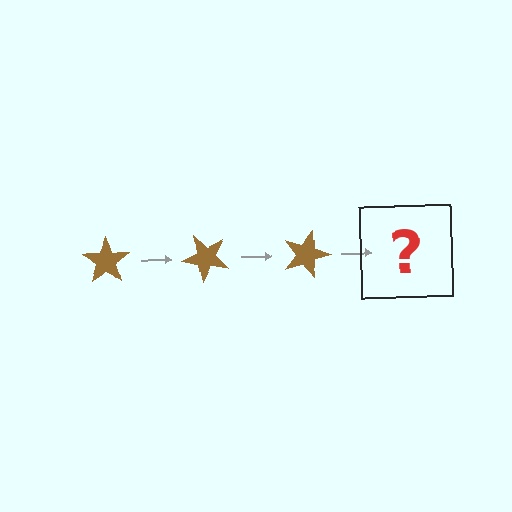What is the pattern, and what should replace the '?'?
The pattern is that the star rotates 45 degrees each step. The '?' should be a brown star rotated 135 degrees.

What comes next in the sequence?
The next element should be a brown star rotated 135 degrees.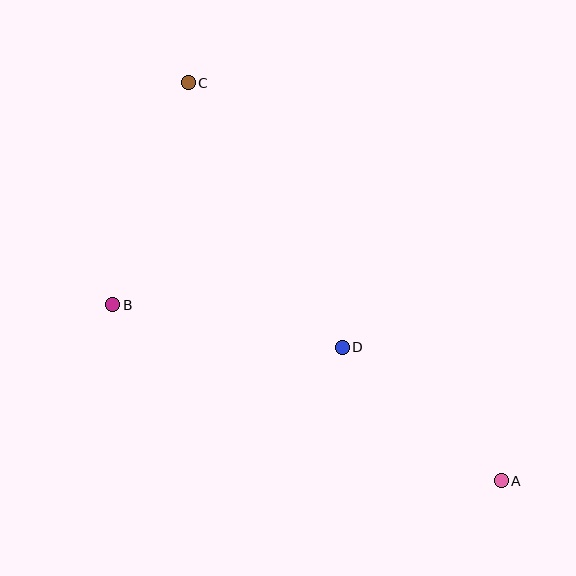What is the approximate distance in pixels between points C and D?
The distance between C and D is approximately 306 pixels.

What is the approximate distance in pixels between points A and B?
The distance between A and B is approximately 427 pixels.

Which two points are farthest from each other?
Points A and C are farthest from each other.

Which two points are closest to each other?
Points A and D are closest to each other.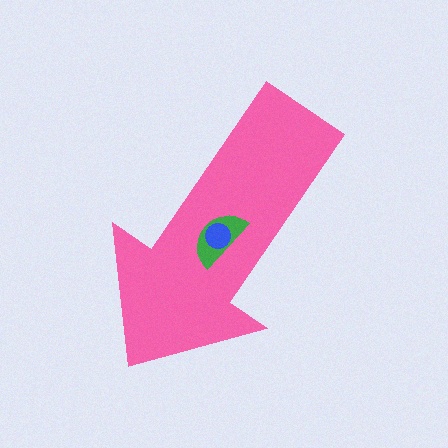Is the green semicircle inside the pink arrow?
Yes.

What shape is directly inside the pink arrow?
The green semicircle.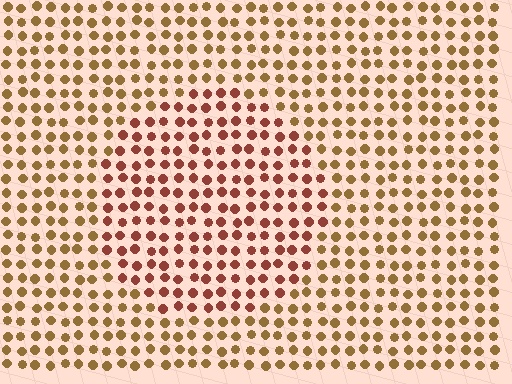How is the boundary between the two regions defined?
The boundary is defined purely by a slight shift in hue (about 33 degrees). Spacing, size, and orientation are identical on both sides.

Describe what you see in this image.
The image is filled with small brown elements in a uniform arrangement. A circle-shaped region is visible where the elements are tinted to a slightly different hue, forming a subtle color boundary.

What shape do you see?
I see a circle.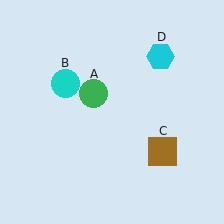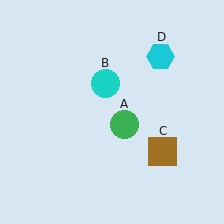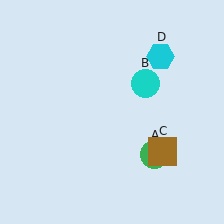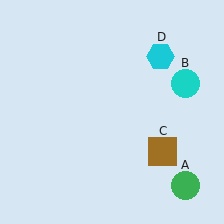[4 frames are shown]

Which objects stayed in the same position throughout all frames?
Brown square (object C) and cyan hexagon (object D) remained stationary.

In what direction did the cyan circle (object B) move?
The cyan circle (object B) moved right.